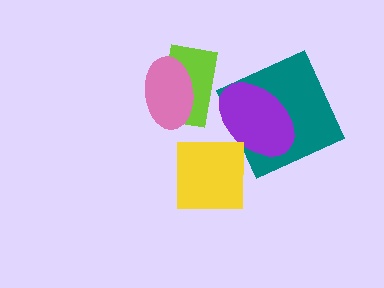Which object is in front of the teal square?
The purple ellipse is in front of the teal square.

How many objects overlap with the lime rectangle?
1 object overlaps with the lime rectangle.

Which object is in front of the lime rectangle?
The pink ellipse is in front of the lime rectangle.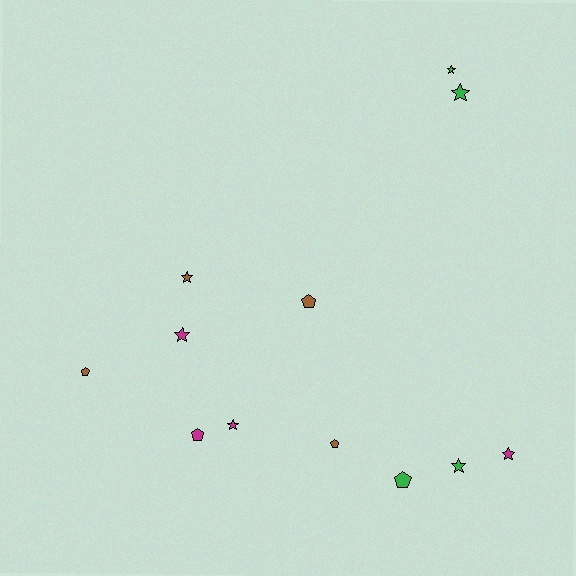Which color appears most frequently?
Green, with 4 objects.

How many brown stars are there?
There is 1 brown star.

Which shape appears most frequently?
Star, with 7 objects.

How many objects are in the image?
There are 12 objects.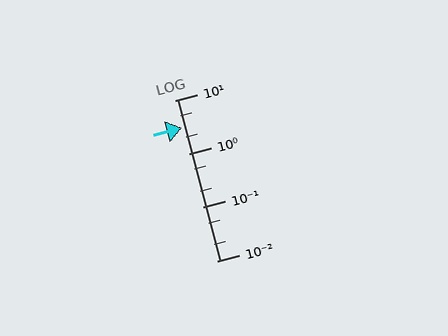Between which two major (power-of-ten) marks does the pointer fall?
The pointer is between 1 and 10.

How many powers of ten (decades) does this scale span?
The scale spans 3 decades, from 0.01 to 10.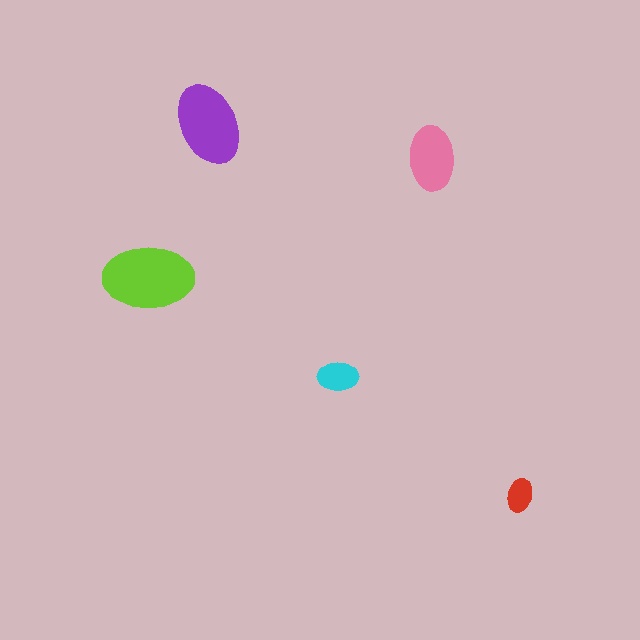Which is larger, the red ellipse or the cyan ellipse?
The cyan one.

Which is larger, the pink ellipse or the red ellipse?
The pink one.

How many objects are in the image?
There are 5 objects in the image.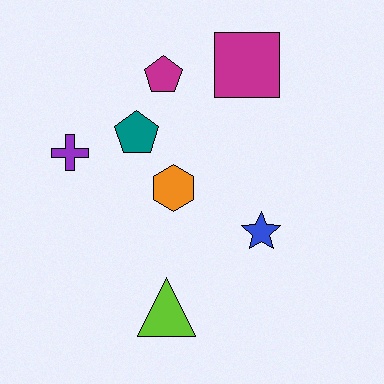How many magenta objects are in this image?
There are 2 magenta objects.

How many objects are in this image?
There are 7 objects.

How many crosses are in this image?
There is 1 cross.